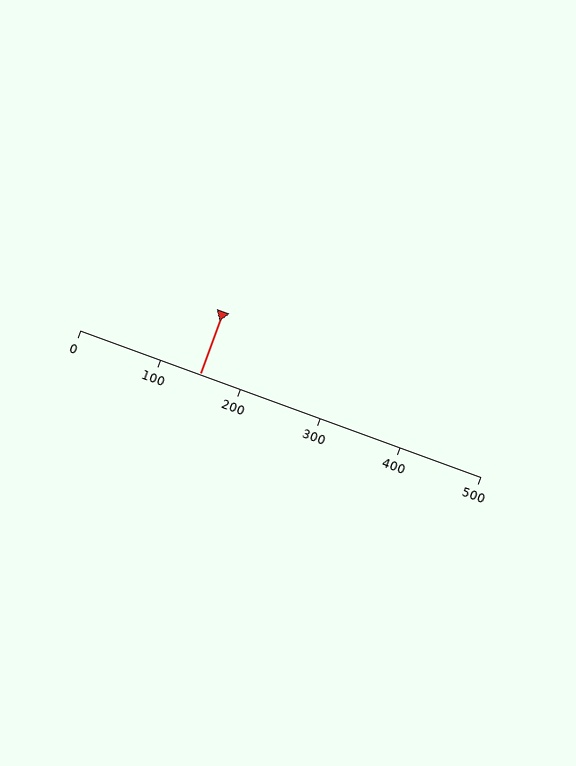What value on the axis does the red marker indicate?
The marker indicates approximately 150.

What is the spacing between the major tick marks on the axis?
The major ticks are spaced 100 apart.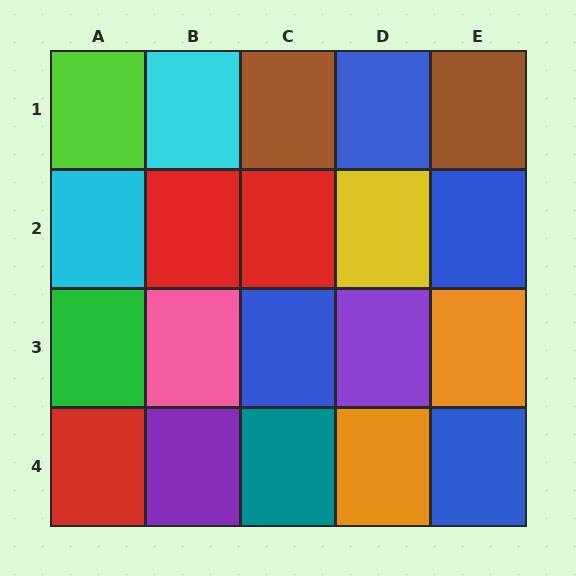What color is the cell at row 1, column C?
Brown.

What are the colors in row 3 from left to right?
Green, pink, blue, purple, orange.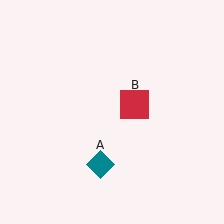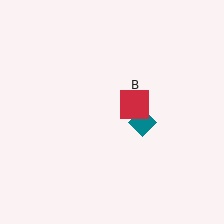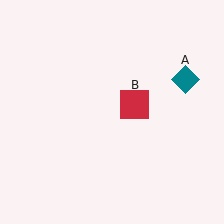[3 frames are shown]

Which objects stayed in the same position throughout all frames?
Red square (object B) remained stationary.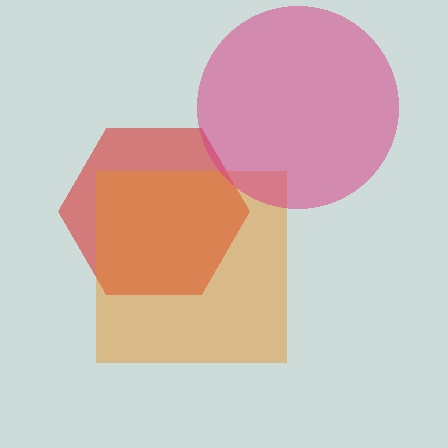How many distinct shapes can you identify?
There are 3 distinct shapes: a red hexagon, an orange square, a magenta circle.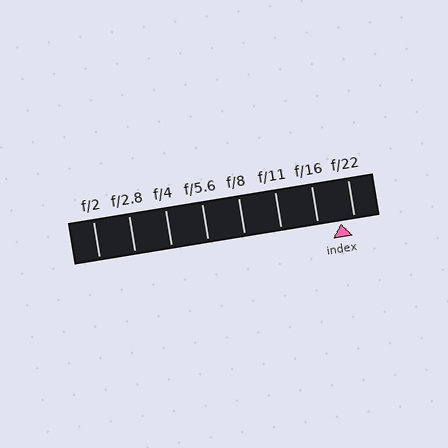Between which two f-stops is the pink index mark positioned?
The index mark is between f/16 and f/22.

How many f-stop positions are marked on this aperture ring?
There are 8 f-stop positions marked.